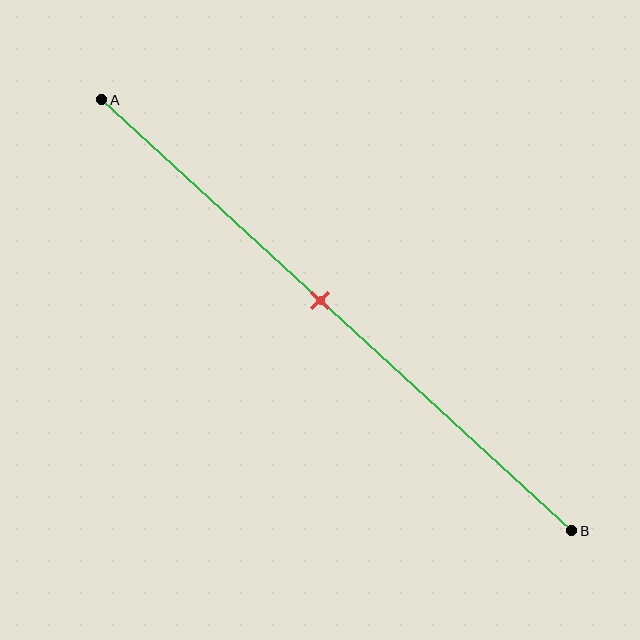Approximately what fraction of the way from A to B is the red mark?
The red mark is approximately 45% of the way from A to B.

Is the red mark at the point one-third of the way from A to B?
No, the mark is at about 45% from A, not at the 33% one-third point.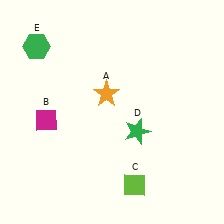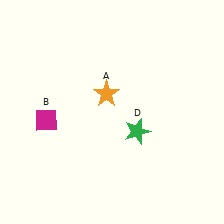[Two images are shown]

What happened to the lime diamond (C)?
The lime diamond (C) was removed in Image 2. It was in the bottom-right area of Image 1.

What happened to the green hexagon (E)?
The green hexagon (E) was removed in Image 2. It was in the top-left area of Image 1.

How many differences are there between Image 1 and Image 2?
There are 2 differences between the two images.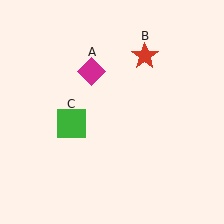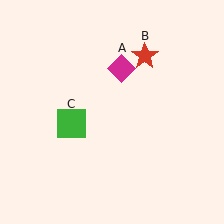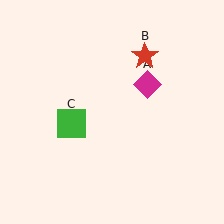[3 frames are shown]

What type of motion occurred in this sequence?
The magenta diamond (object A) rotated clockwise around the center of the scene.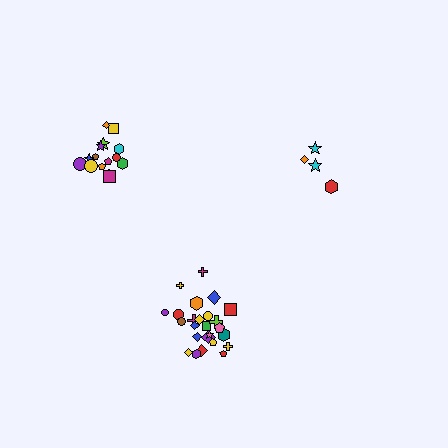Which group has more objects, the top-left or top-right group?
The top-left group.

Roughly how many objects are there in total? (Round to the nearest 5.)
Roughly 45 objects in total.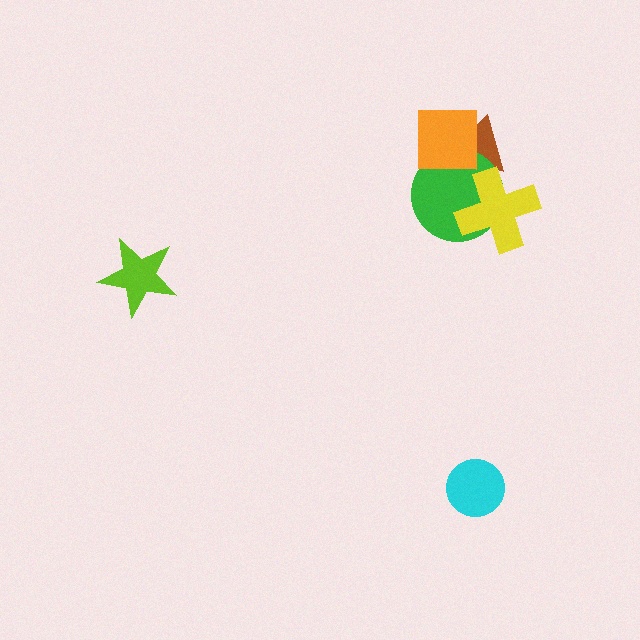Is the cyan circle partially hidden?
No, no other shape covers it.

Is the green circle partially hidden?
Yes, it is partially covered by another shape.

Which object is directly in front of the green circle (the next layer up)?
The yellow cross is directly in front of the green circle.